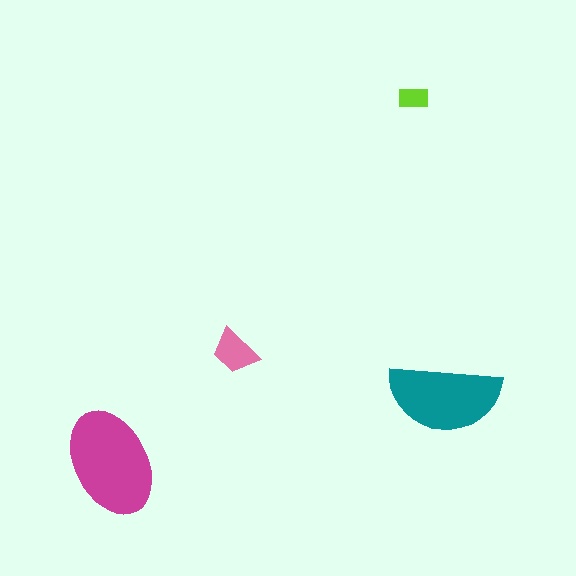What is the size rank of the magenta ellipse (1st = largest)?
1st.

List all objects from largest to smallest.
The magenta ellipse, the teal semicircle, the pink trapezoid, the lime rectangle.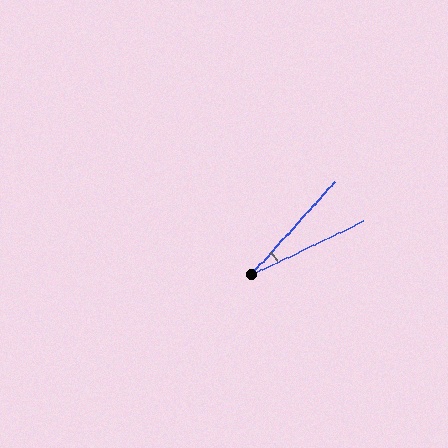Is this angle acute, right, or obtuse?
It is acute.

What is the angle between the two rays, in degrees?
Approximately 23 degrees.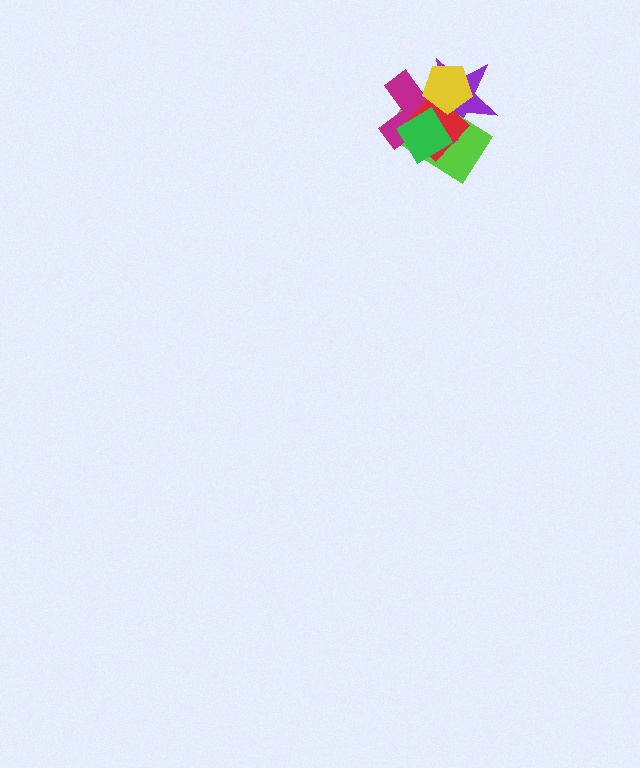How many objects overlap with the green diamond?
4 objects overlap with the green diamond.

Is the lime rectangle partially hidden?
Yes, it is partially covered by another shape.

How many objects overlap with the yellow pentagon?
4 objects overlap with the yellow pentagon.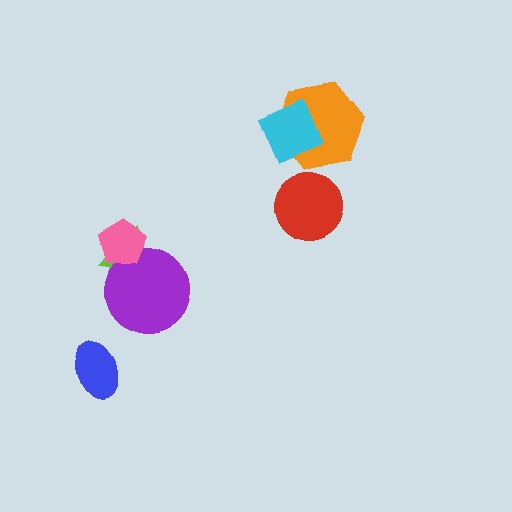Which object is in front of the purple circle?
The pink pentagon is in front of the purple circle.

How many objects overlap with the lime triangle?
2 objects overlap with the lime triangle.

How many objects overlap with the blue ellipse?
0 objects overlap with the blue ellipse.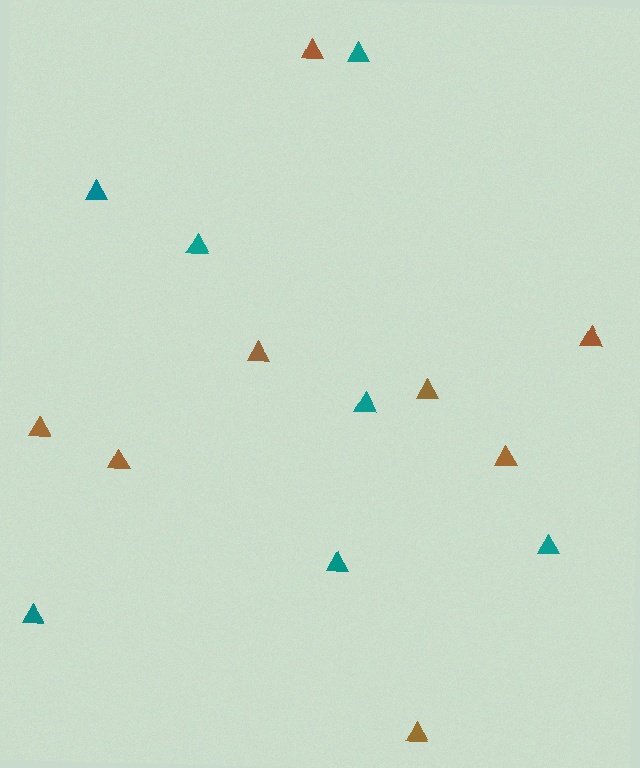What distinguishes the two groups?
There are 2 groups: one group of brown triangles (8) and one group of teal triangles (7).